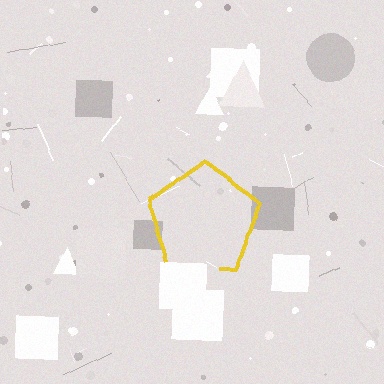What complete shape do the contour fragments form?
The contour fragments form a pentagon.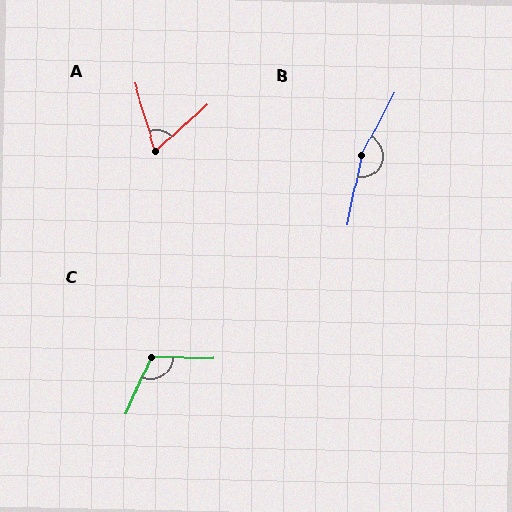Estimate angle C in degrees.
Approximately 114 degrees.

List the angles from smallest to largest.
A (65°), C (114°), B (164°).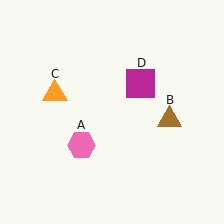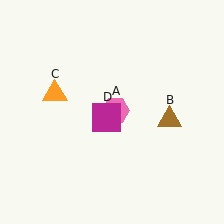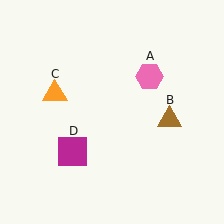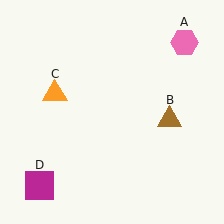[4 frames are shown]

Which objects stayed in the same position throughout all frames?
Brown triangle (object B) and orange triangle (object C) remained stationary.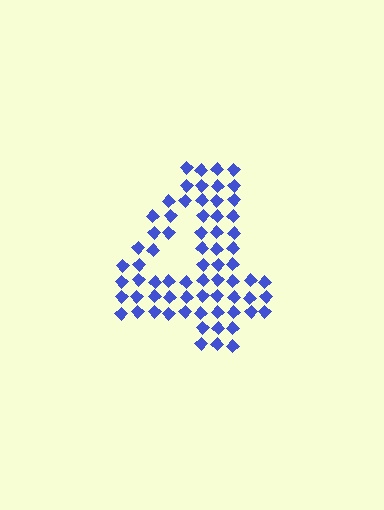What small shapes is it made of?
It is made of small diamonds.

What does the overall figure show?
The overall figure shows the digit 4.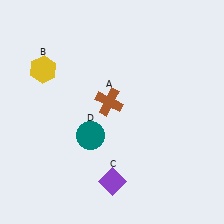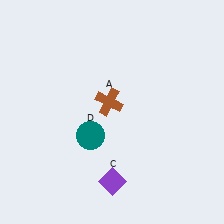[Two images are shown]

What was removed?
The yellow hexagon (B) was removed in Image 2.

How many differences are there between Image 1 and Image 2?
There is 1 difference between the two images.